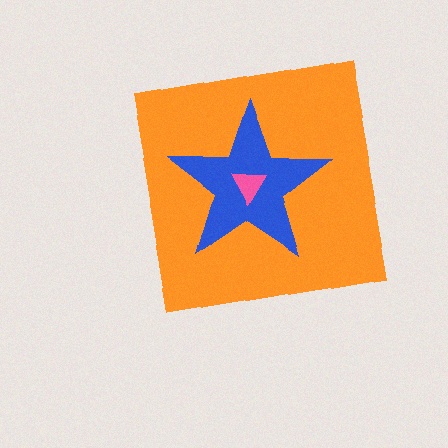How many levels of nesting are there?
3.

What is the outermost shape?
The orange square.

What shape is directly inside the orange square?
The blue star.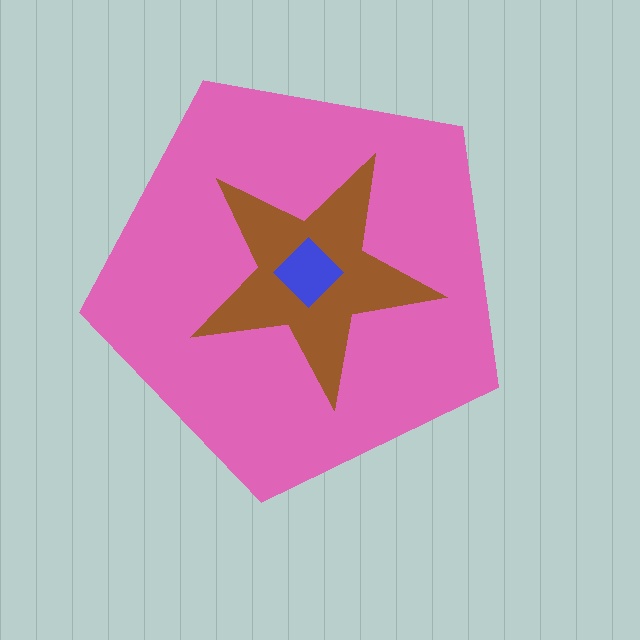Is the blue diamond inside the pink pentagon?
Yes.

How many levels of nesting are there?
3.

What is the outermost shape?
The pink pentagon.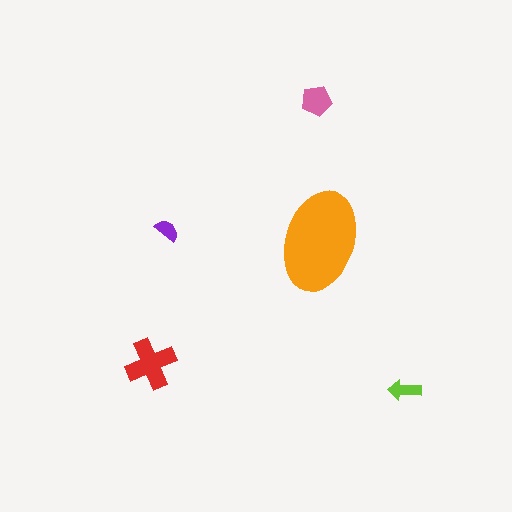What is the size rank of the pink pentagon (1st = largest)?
3rd.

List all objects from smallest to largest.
The purple semicircle, the lime arrow, the pink pentagon, the red cross, the orange ellipse.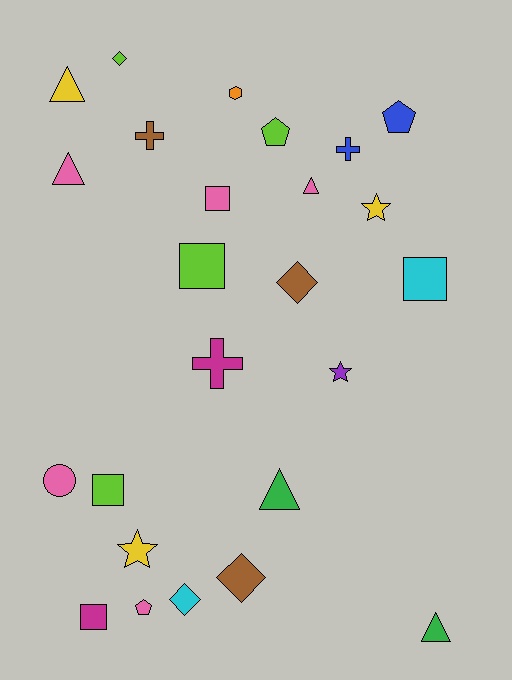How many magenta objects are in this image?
There are 2 magenta objects.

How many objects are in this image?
There are 25 objects.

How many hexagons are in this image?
There is 1 hexagon.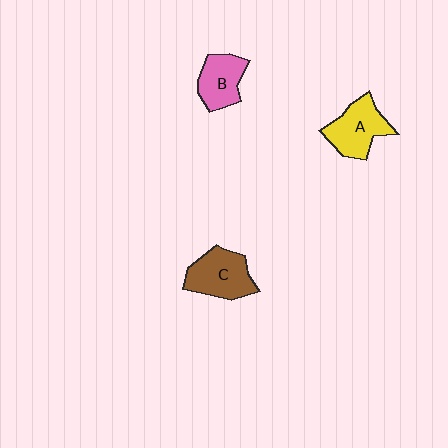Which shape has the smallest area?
Shape B (pink).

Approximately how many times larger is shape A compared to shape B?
Approximately 1.2 times.